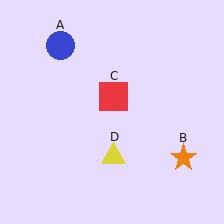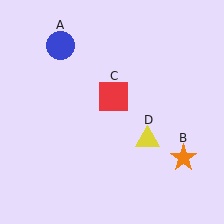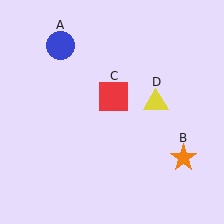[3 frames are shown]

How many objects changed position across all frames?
1 object changed position: yellow triangle (object D).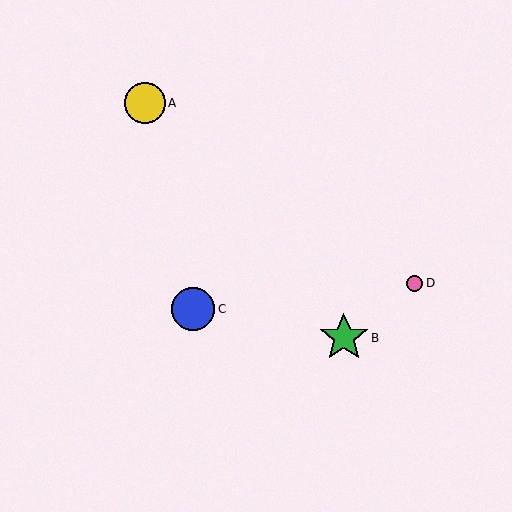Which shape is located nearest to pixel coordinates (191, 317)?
The blue circle (labeled C) at (193, 309) is nearest to that location.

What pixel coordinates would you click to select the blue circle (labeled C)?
Click at (193, 309) to select the blue circle C.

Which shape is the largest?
The green star (labeled B) is the largest.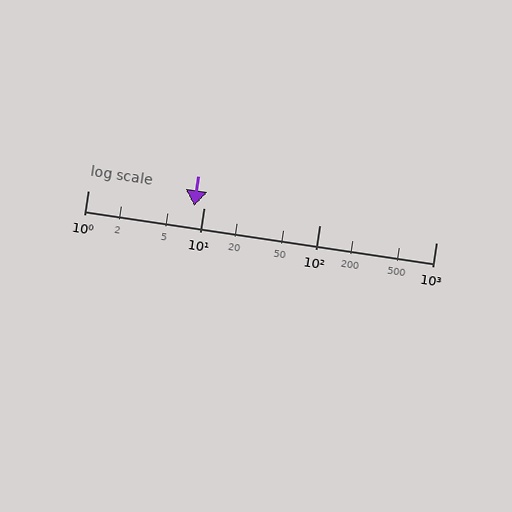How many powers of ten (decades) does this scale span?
The scale spans 3 decades, from 1 to 1000.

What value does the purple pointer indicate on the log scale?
The pointer indicates approximately 8.3.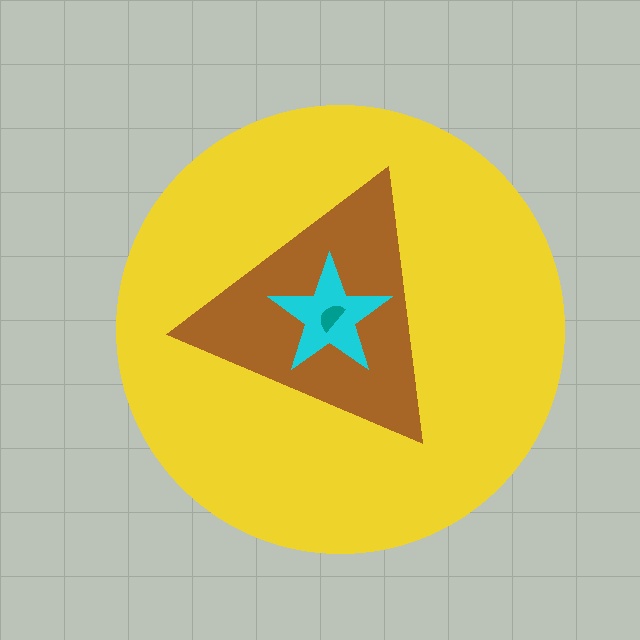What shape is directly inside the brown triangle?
The cyan star.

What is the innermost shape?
The teal semicircle.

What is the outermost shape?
The yellow circle.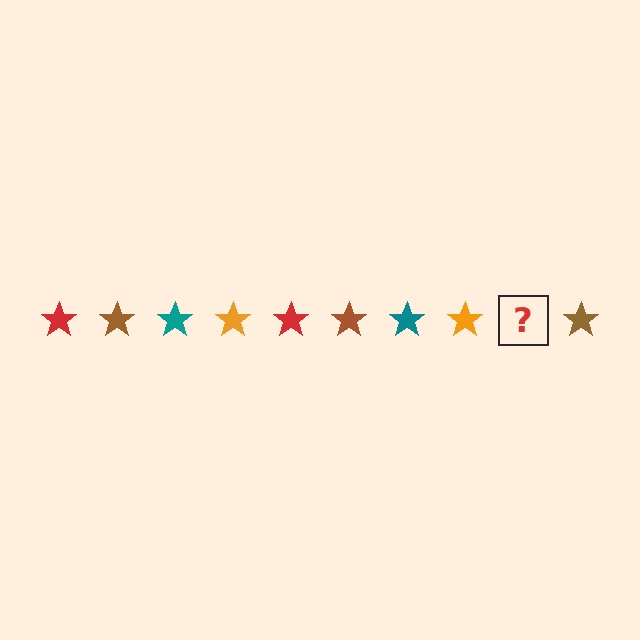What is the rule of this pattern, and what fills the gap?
The rule is that the pattern cycles through red, brown, teal, orange stars. The gap should be filled with a red star.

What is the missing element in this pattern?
The missing element is a red star.